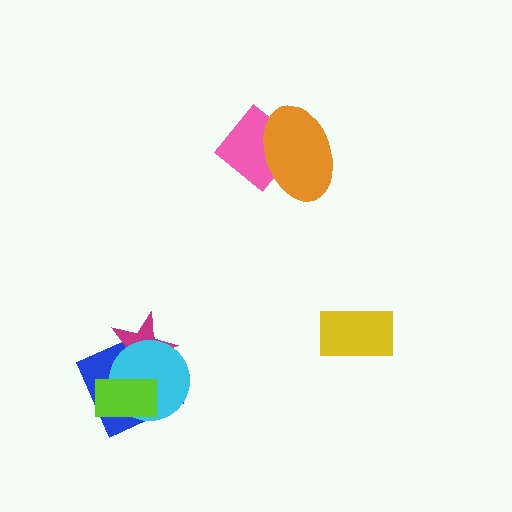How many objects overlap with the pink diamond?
1 object overlaps with the pink diamond.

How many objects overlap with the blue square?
3 objects overlap with the blue square.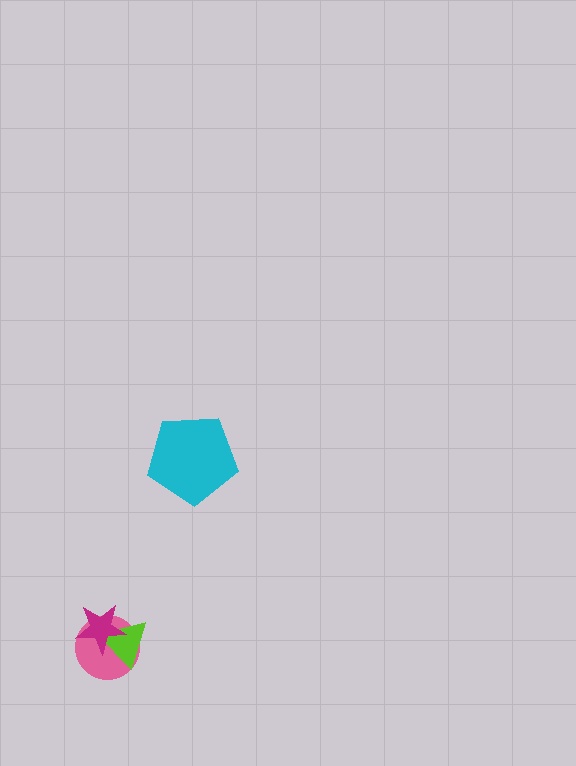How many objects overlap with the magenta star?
2 objects overlap with the magenta star.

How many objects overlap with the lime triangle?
2 objects overlap with the lime triangle.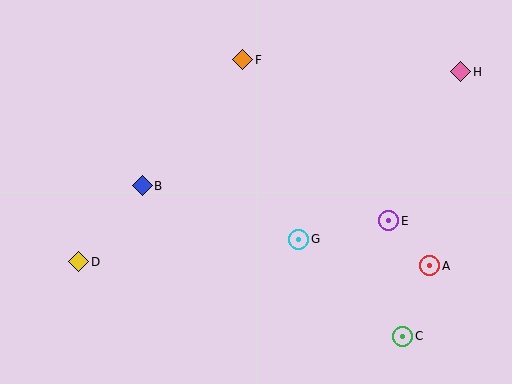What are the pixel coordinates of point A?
Point A is at (430, 266).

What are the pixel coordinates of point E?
Point E is at (389, 221).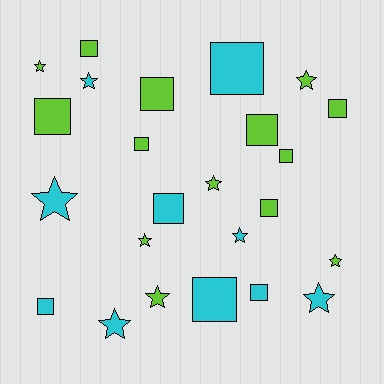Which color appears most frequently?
Lime, with 14 objects.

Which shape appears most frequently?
Square, with 13 objects.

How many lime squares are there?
There are 8 lime squares.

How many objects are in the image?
There are 24 objects.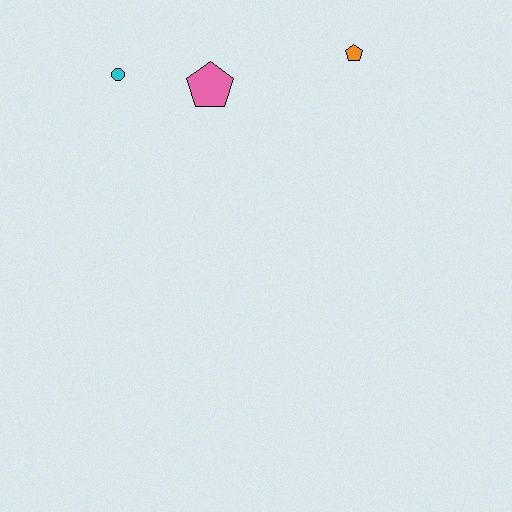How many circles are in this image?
There is 1 circle.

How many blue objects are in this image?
There are no blue objects.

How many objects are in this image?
There are 3 objects.